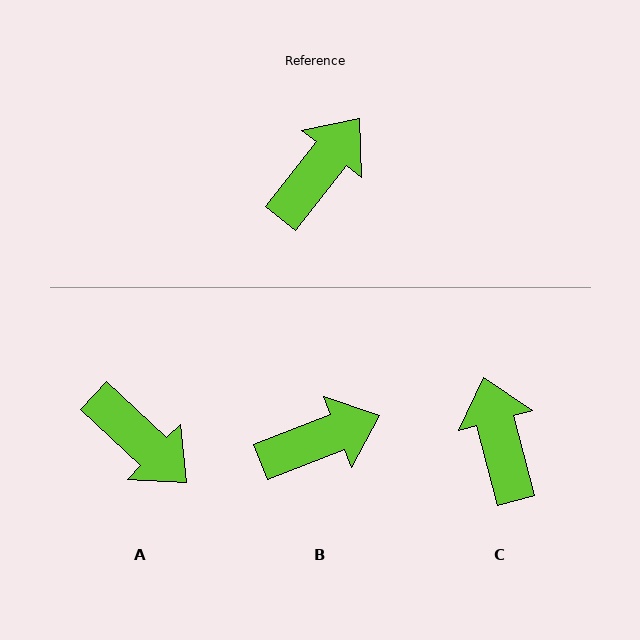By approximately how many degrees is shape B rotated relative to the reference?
Approximately 30 degrees clockwise.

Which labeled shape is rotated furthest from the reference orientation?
A, about 95 degrees away.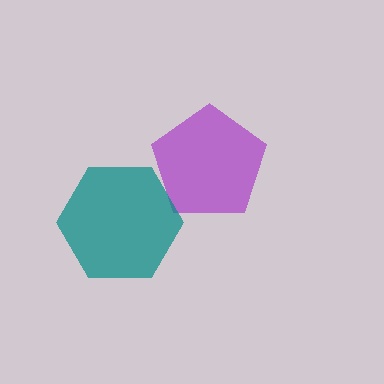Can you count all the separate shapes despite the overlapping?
Yes, there are 2 separate shapes.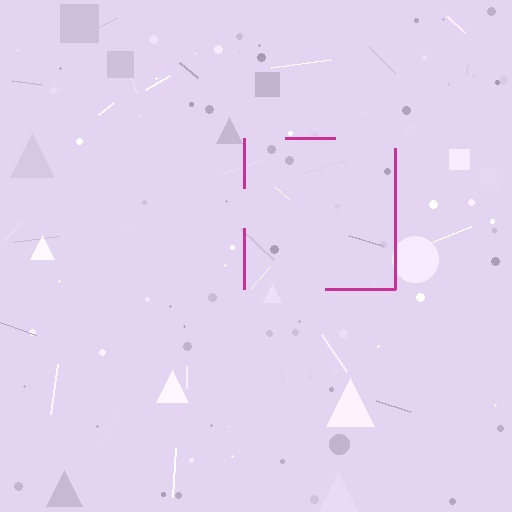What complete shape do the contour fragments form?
The contour fragments form a square.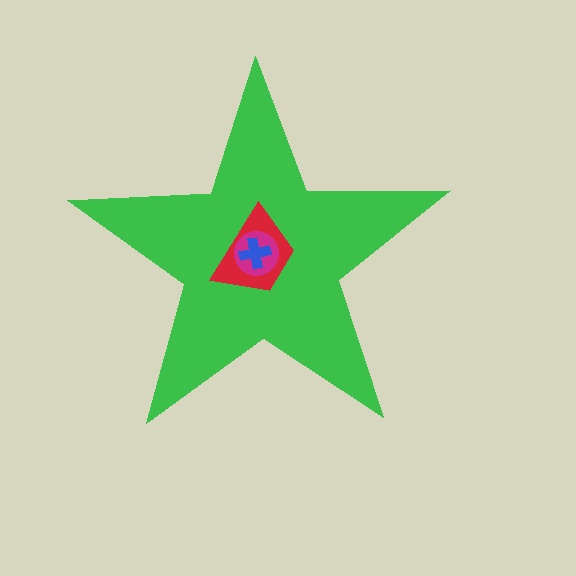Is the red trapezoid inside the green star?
Yes.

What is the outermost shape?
The green star.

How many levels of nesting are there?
4.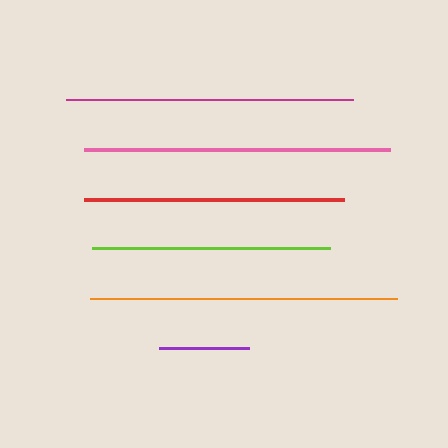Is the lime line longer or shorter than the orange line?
The orange line is longer than the lime line.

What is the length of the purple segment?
The purple segment is approximately 89 pixels long.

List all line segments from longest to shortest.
From longest to shortest: orange, pink, magenta, red, lime, purple.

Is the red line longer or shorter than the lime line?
The red line is longer than the lime line.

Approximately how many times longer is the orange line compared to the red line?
The orange line is approximately 1.2 times the length of the red line.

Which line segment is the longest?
The orange line is the longest at approximately 306 pixels.